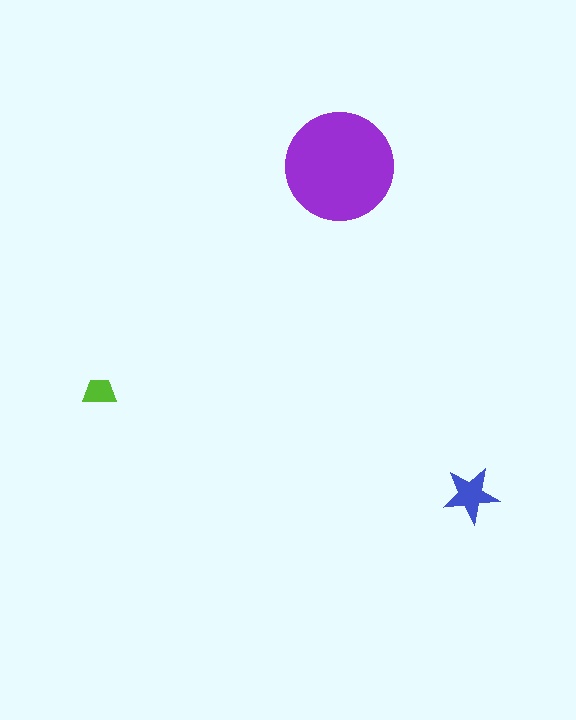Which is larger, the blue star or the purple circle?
The purple circle.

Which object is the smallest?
The lime trapezoid.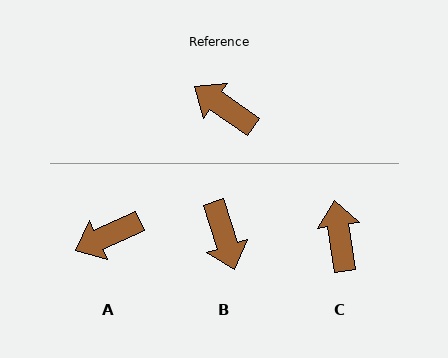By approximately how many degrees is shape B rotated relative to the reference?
Approximately 142 degrees counter-clockwise.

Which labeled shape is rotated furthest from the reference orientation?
B, about 142 degrees away.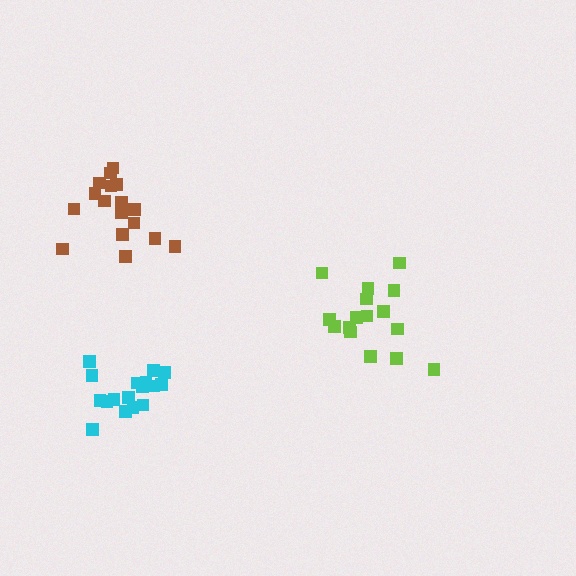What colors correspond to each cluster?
The clusters are colored: lime, brown, cyan.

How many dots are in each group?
Group 1: 16 dots, Group 2: 17 dots, Group 3: 17 dots (50 total).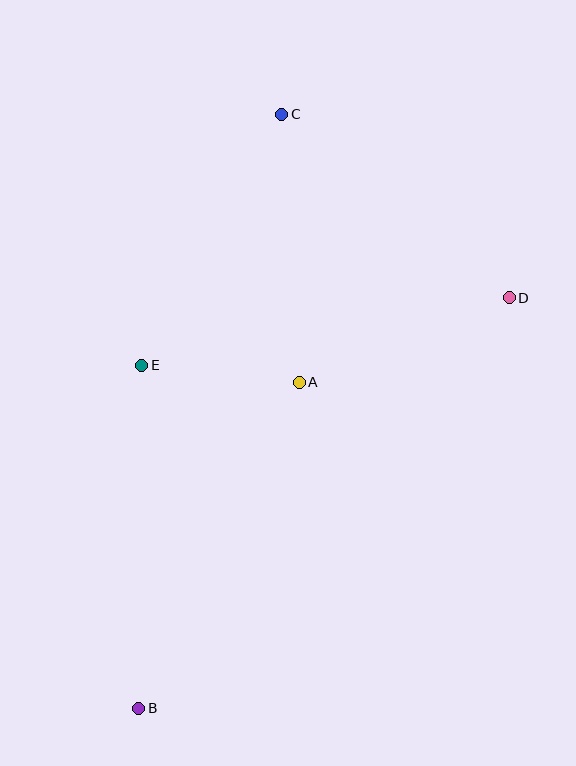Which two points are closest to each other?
Points A and E are closest to each other.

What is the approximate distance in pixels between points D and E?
The distance between D and E is approximately 374 pixels.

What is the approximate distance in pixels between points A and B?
The distance between A and B is approximately 363 pixels.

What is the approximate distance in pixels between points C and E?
The distance between C and E is approximately 288 pixels.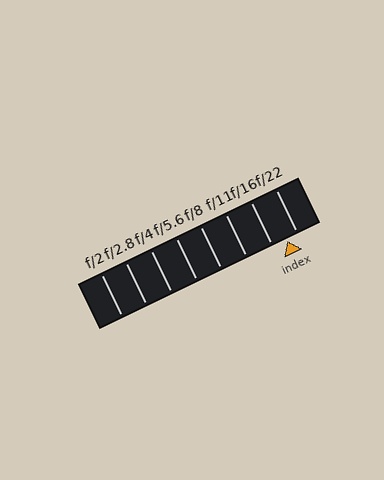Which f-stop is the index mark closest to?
The index mark is closest to f/22.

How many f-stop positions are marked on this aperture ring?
There are 8 f-stop positions marked.